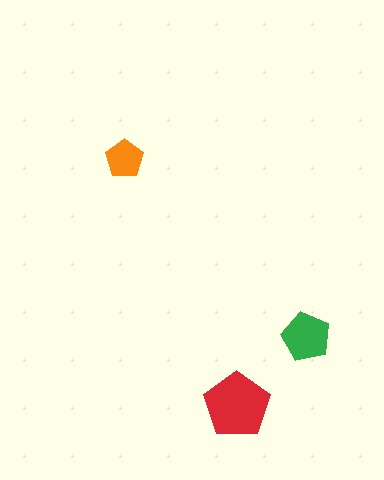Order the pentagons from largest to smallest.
the red one, the green one, the orange one.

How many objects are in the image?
There are 3 objects in the image.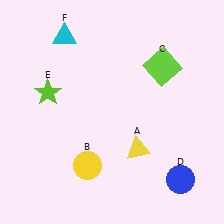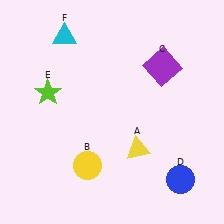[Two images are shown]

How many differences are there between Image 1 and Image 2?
There is 1 difference between the two images.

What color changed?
The square (C) changed from lime in Image 1 to purple in Image 2.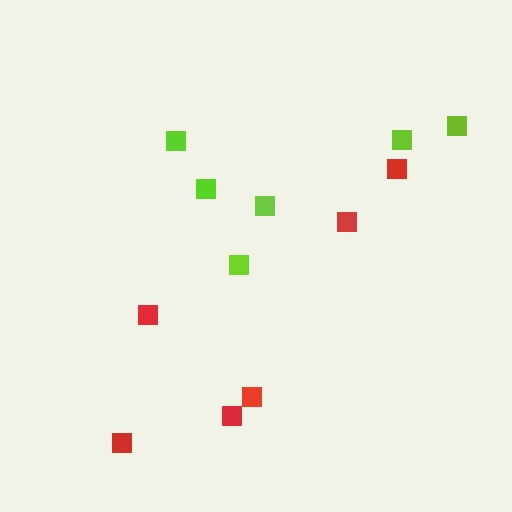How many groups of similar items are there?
There are 2 groups: one group of lime squares (6) and one group of red squares (6).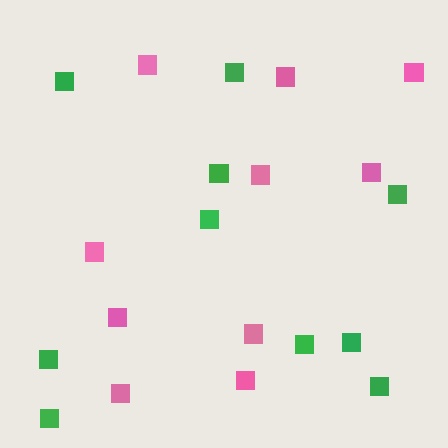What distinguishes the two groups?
There are 2 groups: one group of pink squares (10) and one group of green squares (10).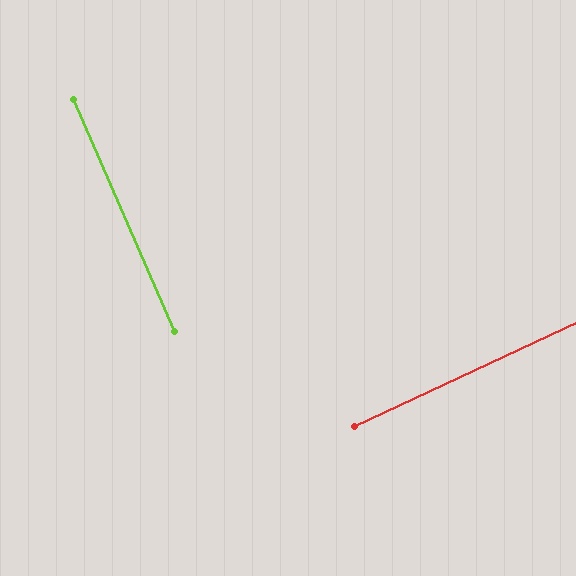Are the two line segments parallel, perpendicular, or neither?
Perpendicular — they meet at approximately 89°.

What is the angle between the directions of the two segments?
Approximately 89 degrees.